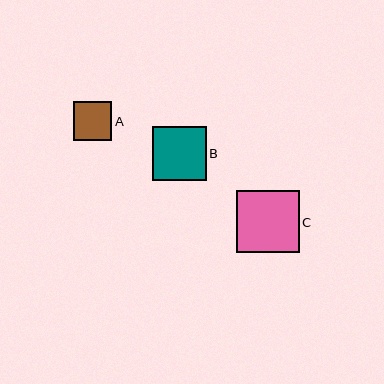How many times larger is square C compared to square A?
Square C is approximately 1.6 times the size of square A.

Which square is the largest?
Square C is the largest with a size of approximately 62 pixels.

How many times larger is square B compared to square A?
Square B is approximately 1.4 times the size of square A.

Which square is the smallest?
Square A is the smallest with a size of approximately 39 pixels.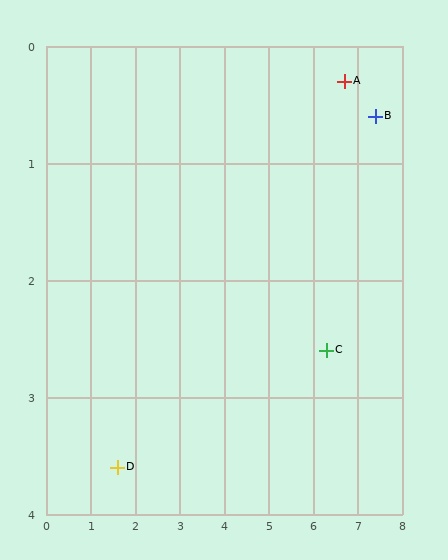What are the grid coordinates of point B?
Point B is at approximately (7.4, 0.6).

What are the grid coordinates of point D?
Point D is at approximately (1.6, 3.6).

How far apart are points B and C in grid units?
Points B and C are about 2.3 grid units apart.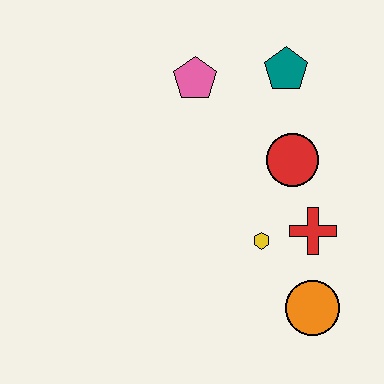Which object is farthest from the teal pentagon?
The orange circle is farthest from the teal pentagon.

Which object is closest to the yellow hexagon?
The red cross is closest to the yellow hexagon.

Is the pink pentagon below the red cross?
No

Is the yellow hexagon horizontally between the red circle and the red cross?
No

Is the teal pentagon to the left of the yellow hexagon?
No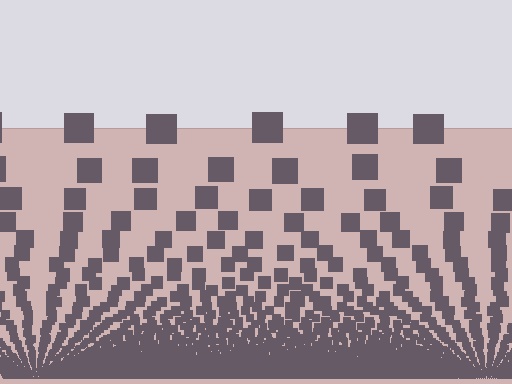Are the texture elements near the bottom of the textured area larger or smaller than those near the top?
Smaller. The gradient is inverted — elements near the bottom are smaller and denser.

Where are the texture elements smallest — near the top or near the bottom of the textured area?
Near the bottom.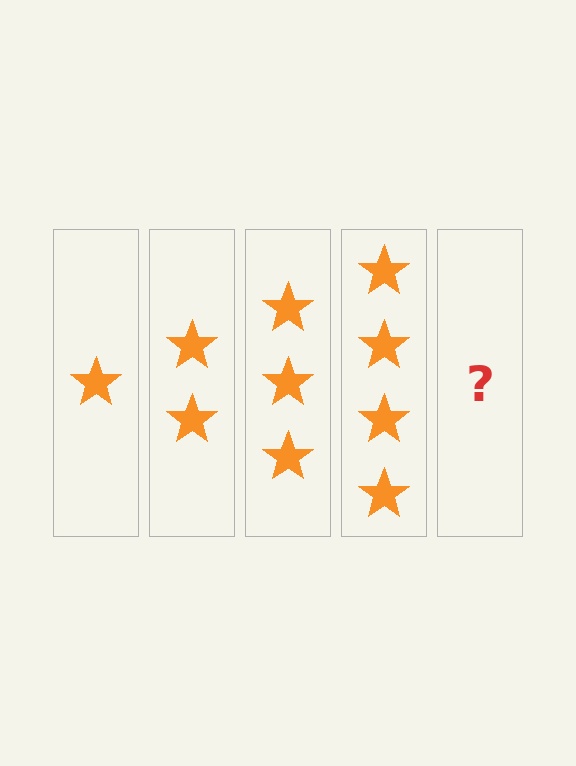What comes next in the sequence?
The next element should be 5 stars.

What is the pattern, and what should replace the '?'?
The pattern is that each step adds one more star. The '?' should be 5 stars.